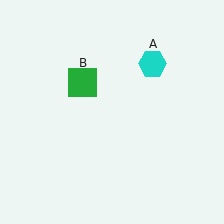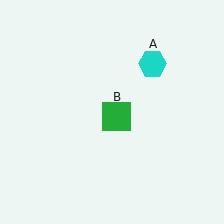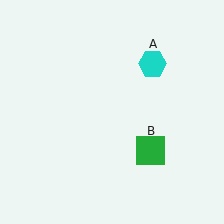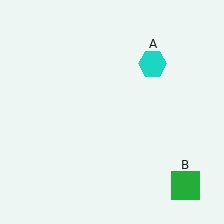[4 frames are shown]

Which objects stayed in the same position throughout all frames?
Cyan hexagon (object A) remained stationary.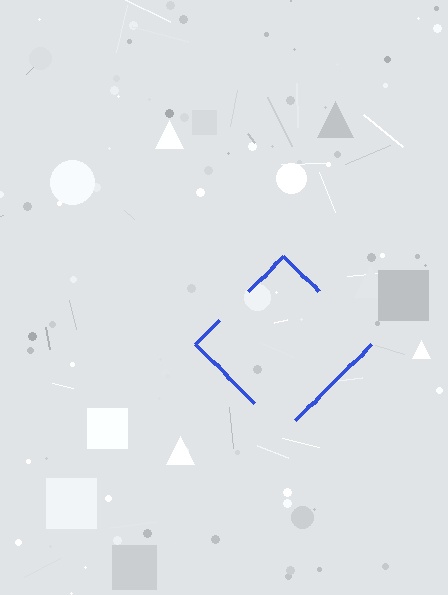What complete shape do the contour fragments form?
The contour fragments form a diamond.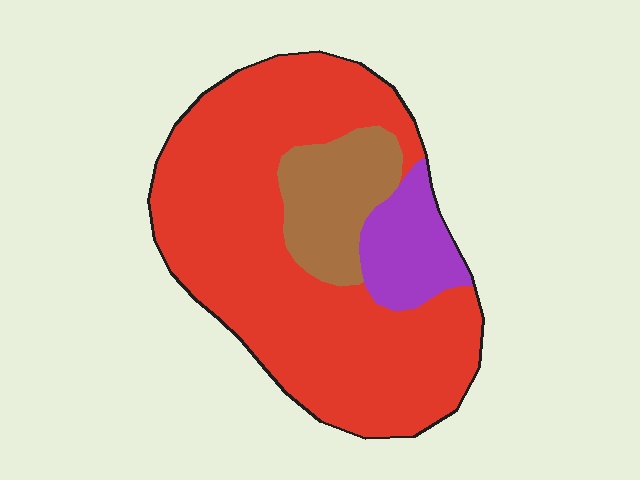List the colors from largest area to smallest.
From largest to smallest: red, brown, purple.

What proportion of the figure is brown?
Brown covers 15% of the figure.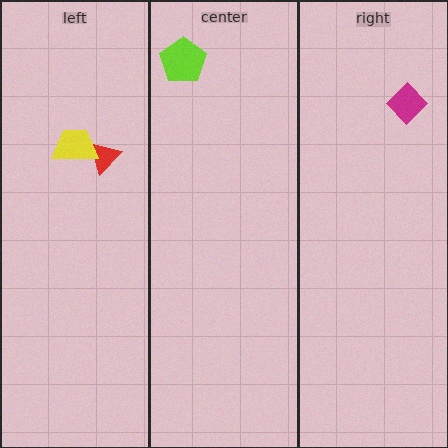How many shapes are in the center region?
1.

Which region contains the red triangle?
The left region.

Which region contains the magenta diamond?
The right region.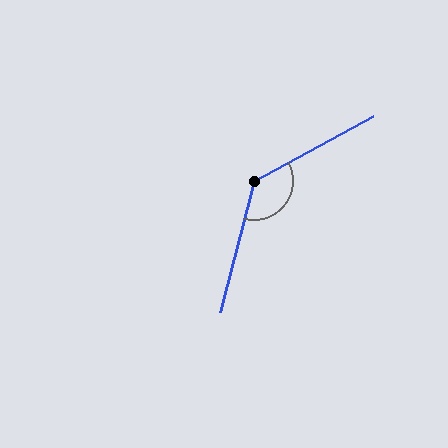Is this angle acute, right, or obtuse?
It is obtuse.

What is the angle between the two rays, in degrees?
Approximately 133 degrees.